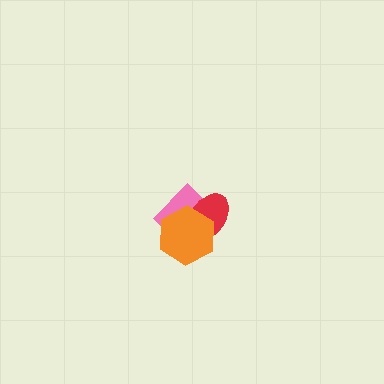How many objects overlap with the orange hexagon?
2 objects overlap with the orange hexagon.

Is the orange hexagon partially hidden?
No, no other shape covers it.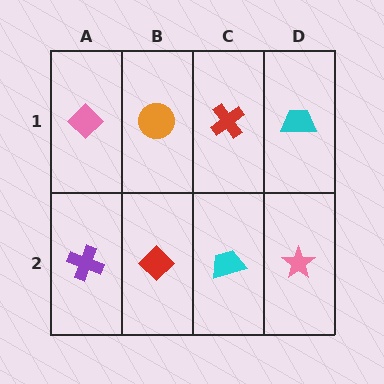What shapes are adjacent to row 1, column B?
A red diamond (row 2, column B), a pink diamond (row 1, column A), a red cross (row 1, column C).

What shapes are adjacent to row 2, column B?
An orange circle (row 1, column B), a purple cross (row 2, column A), a cyan trapezoid (row 2, column C).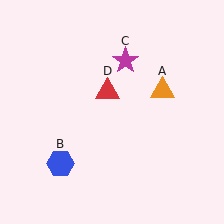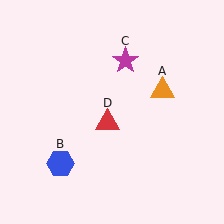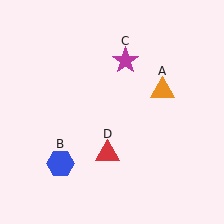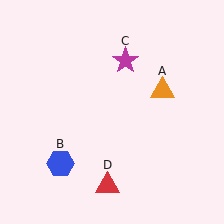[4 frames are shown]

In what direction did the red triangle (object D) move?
The red triangle (object D) moved down.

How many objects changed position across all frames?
1 object changed position: red triangle (object D).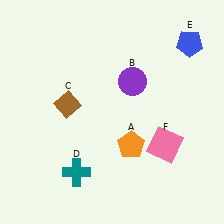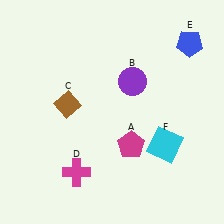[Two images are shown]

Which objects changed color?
A changed from orange to magenta. D changed from teal to magenta. F changed from pink to cyan.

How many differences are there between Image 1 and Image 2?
There are 3 differences between the two images.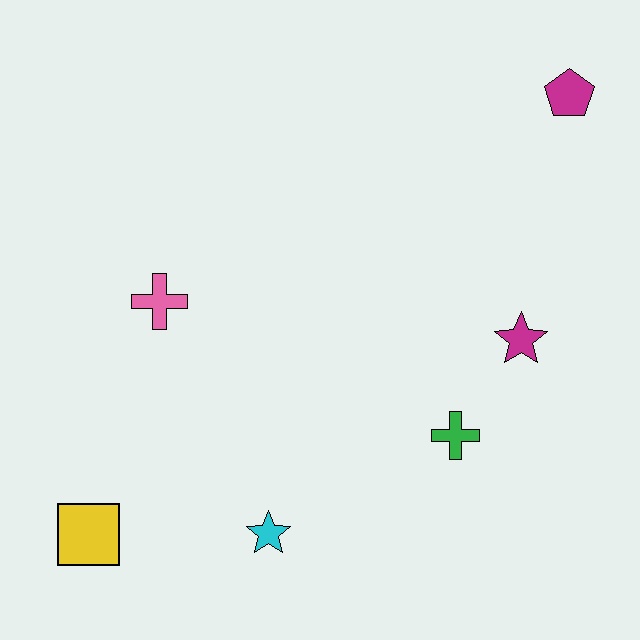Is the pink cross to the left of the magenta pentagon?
Yes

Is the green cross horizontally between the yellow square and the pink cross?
No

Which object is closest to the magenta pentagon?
The magenta star is closest to the magenta pentagon.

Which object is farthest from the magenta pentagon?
The yellow square is farthest from the magenta pentagon.